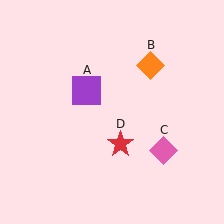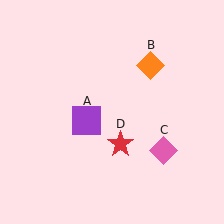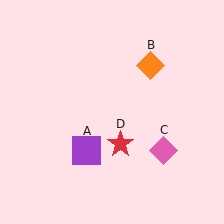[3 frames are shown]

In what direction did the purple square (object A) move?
The purple square (object A) moved down.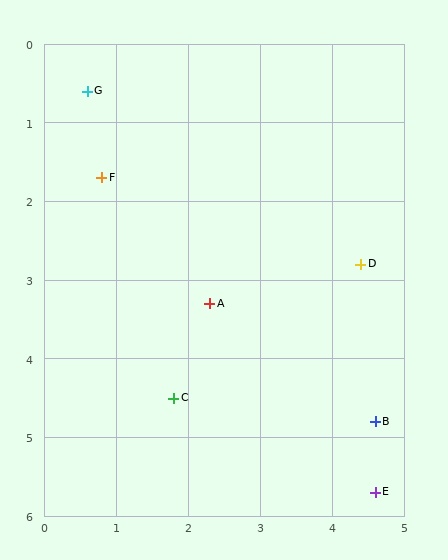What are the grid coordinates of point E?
Point E is at approximately (4.6, 5.7).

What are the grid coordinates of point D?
Point D is at approximately (4.4, 2.8).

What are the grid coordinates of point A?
Point A is at approximately (2.3, 3.3).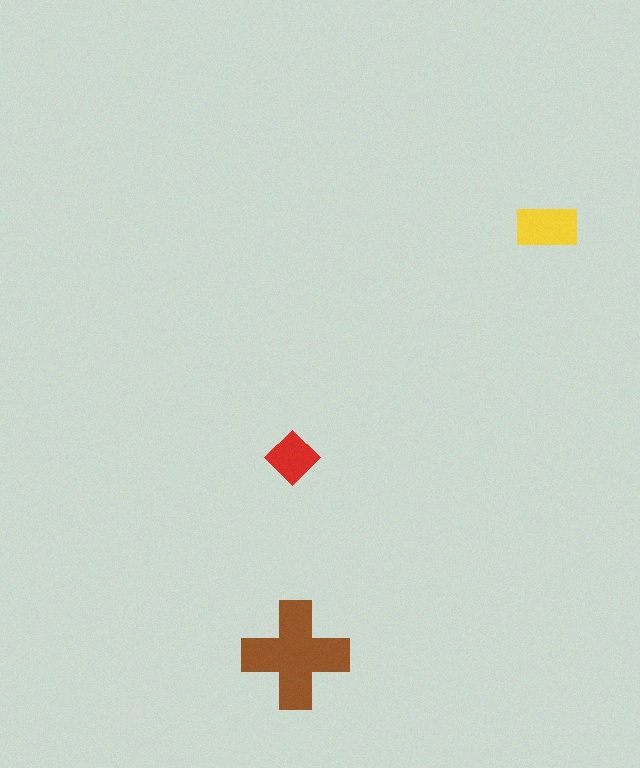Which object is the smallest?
The red diamond.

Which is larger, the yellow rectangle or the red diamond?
The yellow rectangle.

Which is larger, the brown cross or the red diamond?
The brown cross.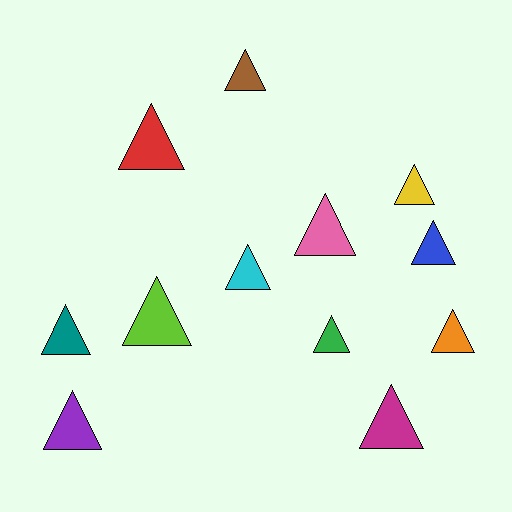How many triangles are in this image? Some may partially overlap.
There are 12 triangles.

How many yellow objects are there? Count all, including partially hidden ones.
There is 1 yellow object.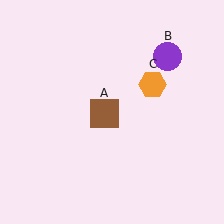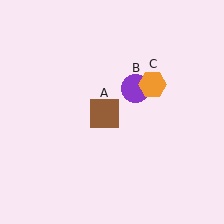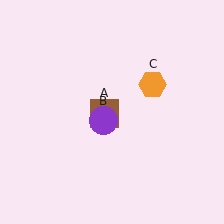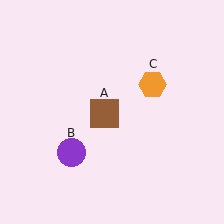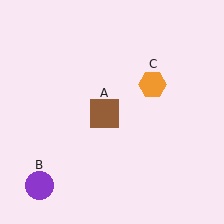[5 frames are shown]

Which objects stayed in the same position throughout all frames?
Brown square (object A) and orange hexagon (object C) remained stationary.